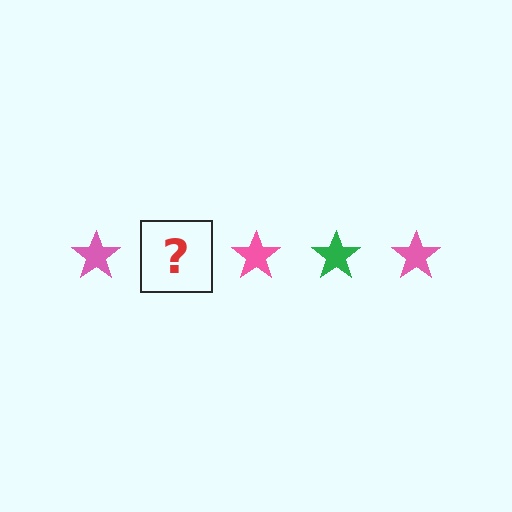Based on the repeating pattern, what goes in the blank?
The blank should be a green star.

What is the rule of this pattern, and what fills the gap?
The rule is that the pattern cycles through pink, green stars. The gap should be filled with a green star.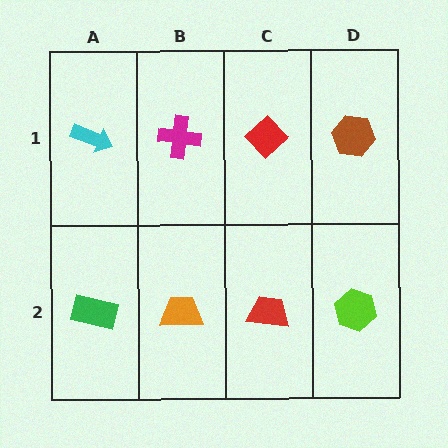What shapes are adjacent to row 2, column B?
A magenta cross (row 1, column B), a green rectangle (row 2, column A), a red trapezoid (row 2, column C).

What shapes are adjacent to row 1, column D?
A lime hexagon (row 2, column D), a red diamond (row 1, column C).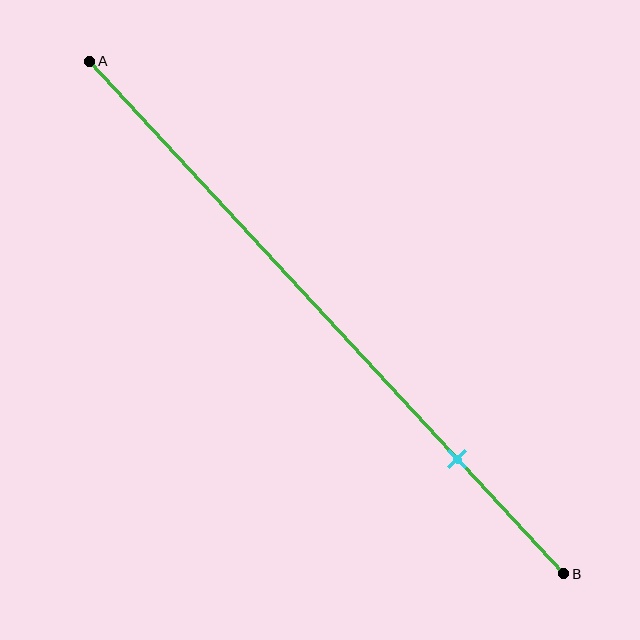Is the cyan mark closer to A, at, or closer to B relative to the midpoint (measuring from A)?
The cyan mark is closer to point B than the midpoint of segment AB.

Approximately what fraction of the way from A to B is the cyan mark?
The cyan mark is approximately 80% of the way from A to B.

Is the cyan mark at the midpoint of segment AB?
No, the mark is at about 80% from A, not at the 50% midpoint.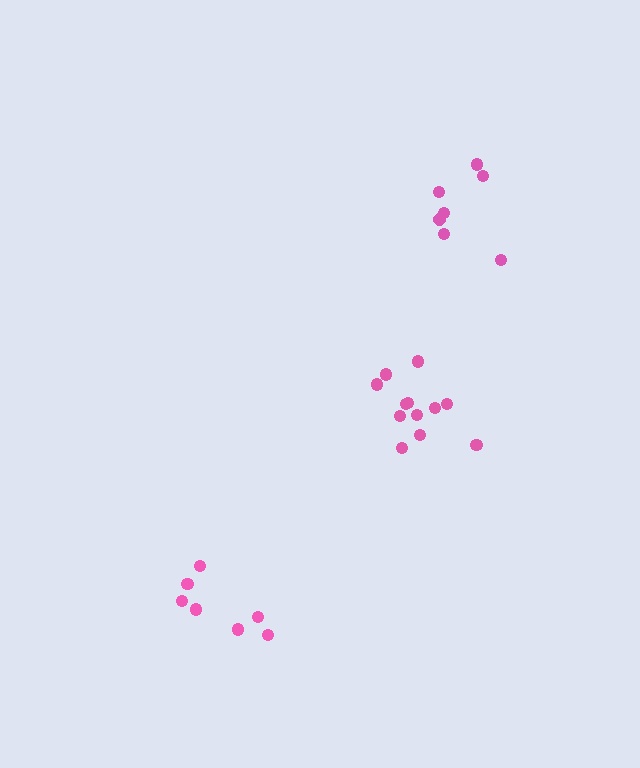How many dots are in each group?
Group 1: 7 dots, Group 2: 7 dots, Group 3: 12 dots (26 total).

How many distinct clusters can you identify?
There are 3 distinct clusters.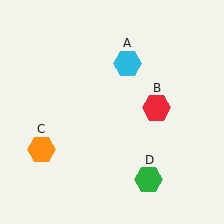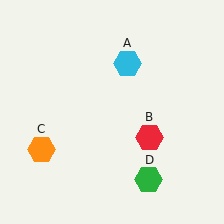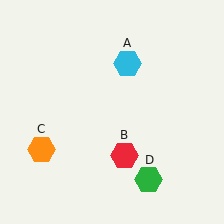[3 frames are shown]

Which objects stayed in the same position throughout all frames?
Cyan hexagon (object A) and orange hexagon (object C) and green hexagon (object D) remained stationary.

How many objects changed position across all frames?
1 object changed position: red hexagon (object B).